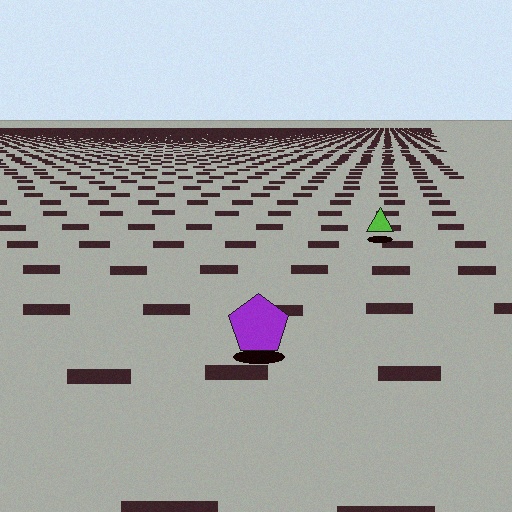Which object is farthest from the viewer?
The lime triangle is farthest from the viewer. It appears smaller and the ground texture around it is denser.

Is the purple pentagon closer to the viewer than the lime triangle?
Yes. The purple pentagon is closer — you can tell from the texture gradient: the ground texture is coarser near it.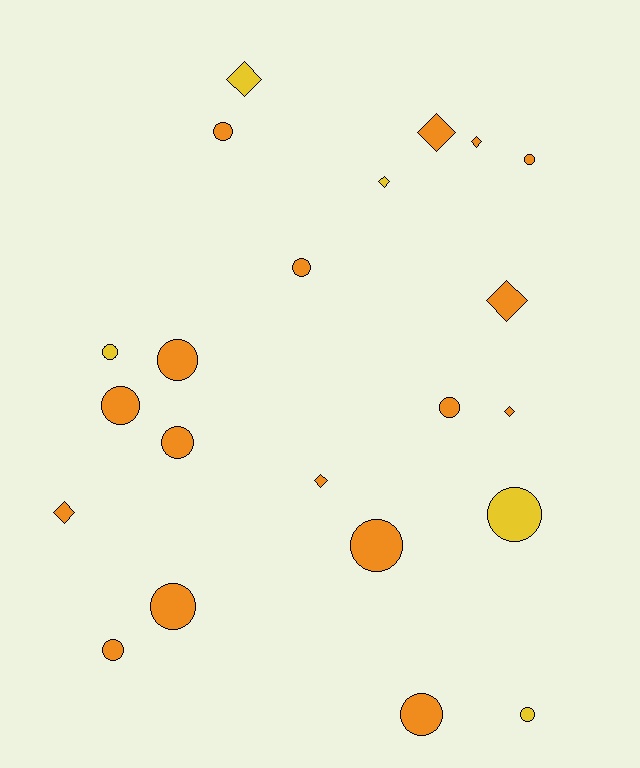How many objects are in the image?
There are 22 objects.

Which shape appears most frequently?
Circle, with 14 objects.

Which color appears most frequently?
Orange, with 17 objects.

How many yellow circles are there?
There are 3 yellow circles.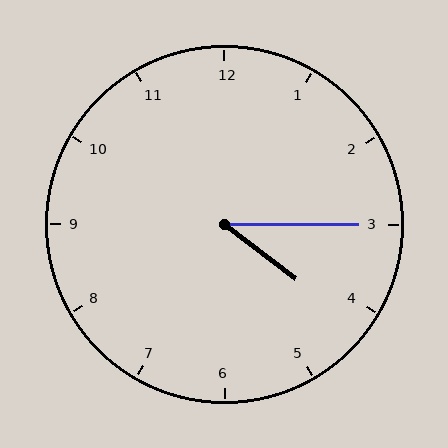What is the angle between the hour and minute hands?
Approximately 38 degrees.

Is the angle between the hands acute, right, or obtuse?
It is acute.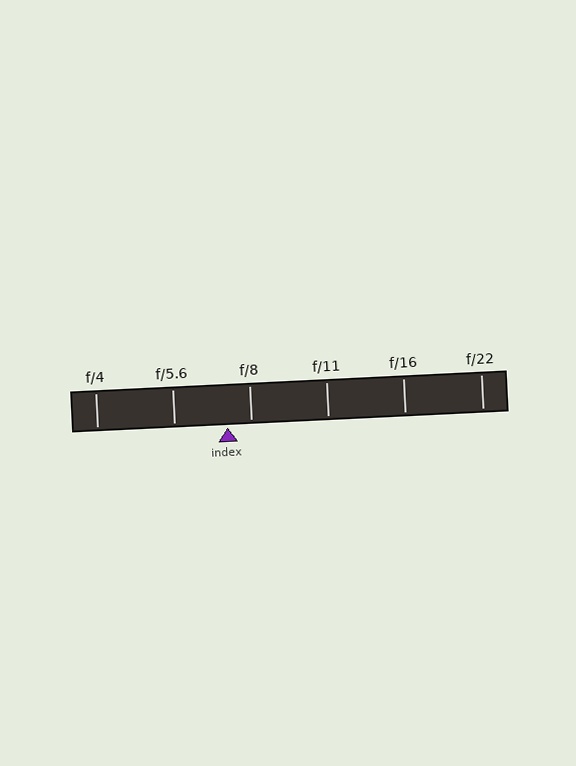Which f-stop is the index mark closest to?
The index mark is closest to f/8.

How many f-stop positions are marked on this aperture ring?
There are 6 f-stop positions marked.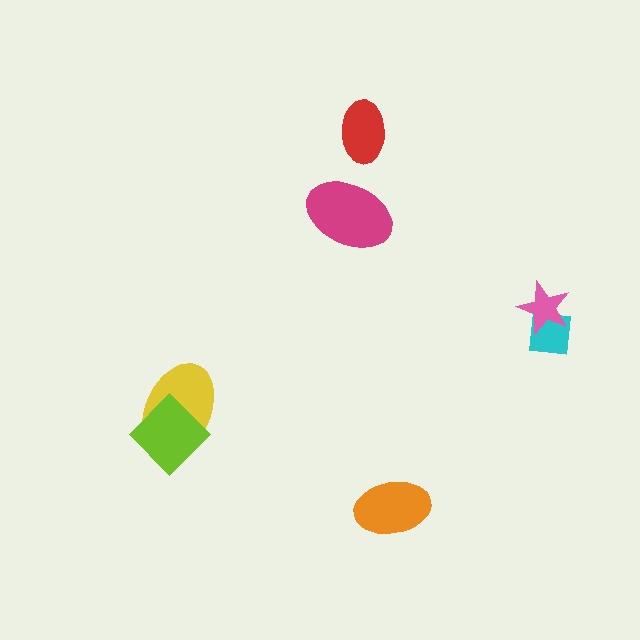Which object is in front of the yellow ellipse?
The lime diamond is in front of the yellow ellipse.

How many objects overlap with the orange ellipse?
0 objects overlap with the orange ellipse.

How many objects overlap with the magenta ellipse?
0 objects overlap with the magenta ellipse.